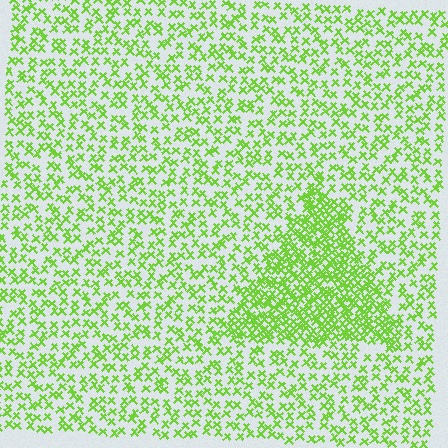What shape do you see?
I see a triangle.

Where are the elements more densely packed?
The elements are more densely packed inside the triangle boundary.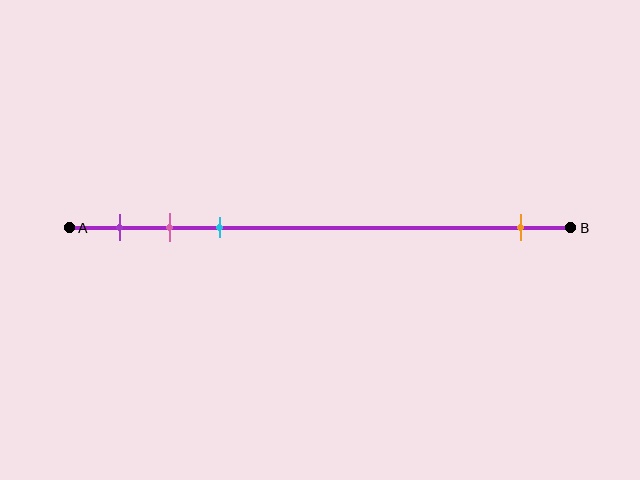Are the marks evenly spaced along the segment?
No, the marks are not evenly spaced.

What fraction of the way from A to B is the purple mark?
The purple mark is approximately 10% (0.1) of the way from A to B.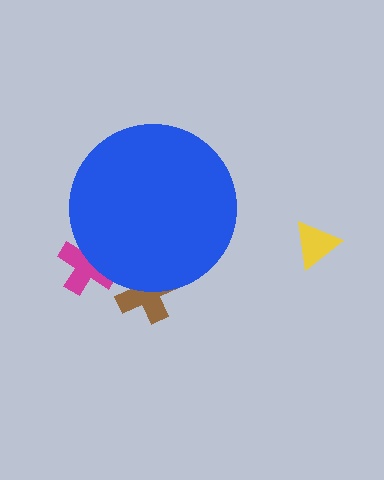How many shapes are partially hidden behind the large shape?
2 shapes are partially hidden.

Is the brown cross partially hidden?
Yes, the brown cross is partially hidden behind the blue circle.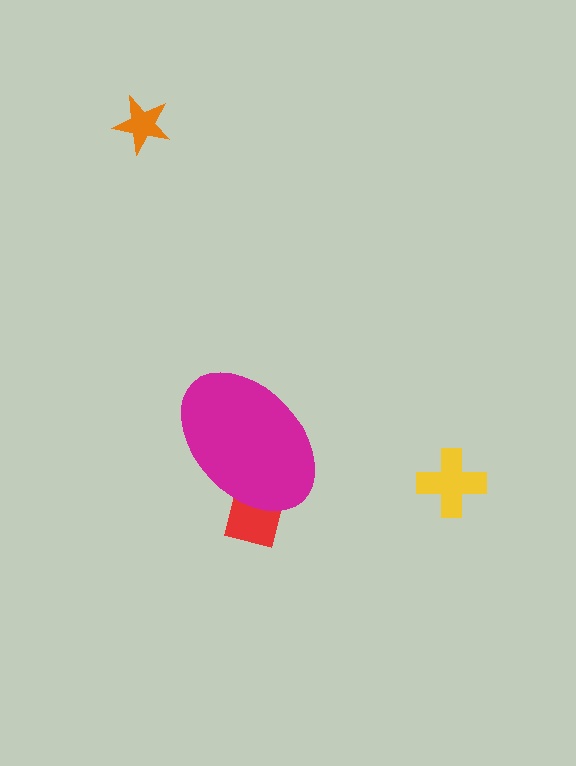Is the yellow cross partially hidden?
No, the yellow cross is fully visible.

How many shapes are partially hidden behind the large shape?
1 shape is partially hidden.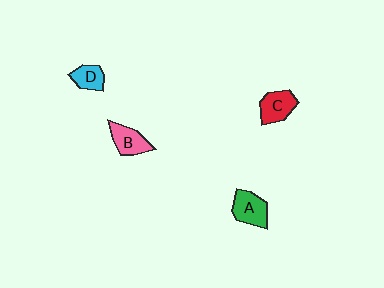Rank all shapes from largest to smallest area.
From largest to smallest: A (green), C (red), B (pink), D (cyan).